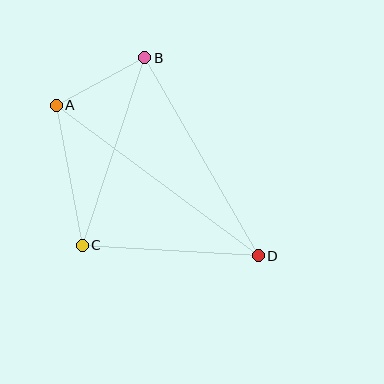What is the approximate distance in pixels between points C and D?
The distance between C and D is approximately 176 pixels.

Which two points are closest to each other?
Points A and B are closest to each other.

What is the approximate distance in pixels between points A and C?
The distance between A and C is approximately 143 pixels.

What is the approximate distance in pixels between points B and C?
The distance between B and C is approximately 198 pixels.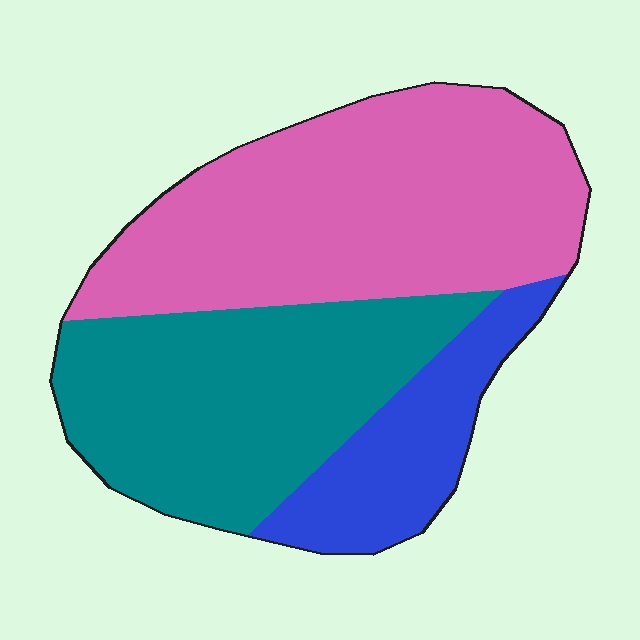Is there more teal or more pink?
Pink.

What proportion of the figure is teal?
Teal covers roughly 35% of the figure.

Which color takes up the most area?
Pink, at roughly 45%.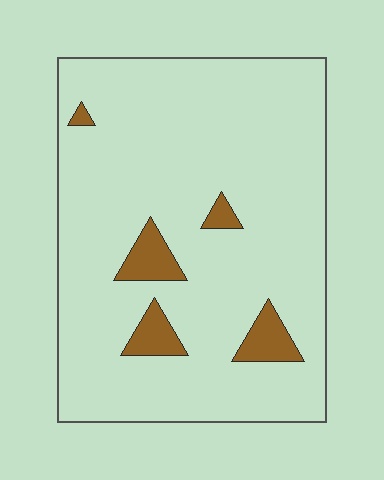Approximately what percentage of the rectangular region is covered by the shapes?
Approximately 10%.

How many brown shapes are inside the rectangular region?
5.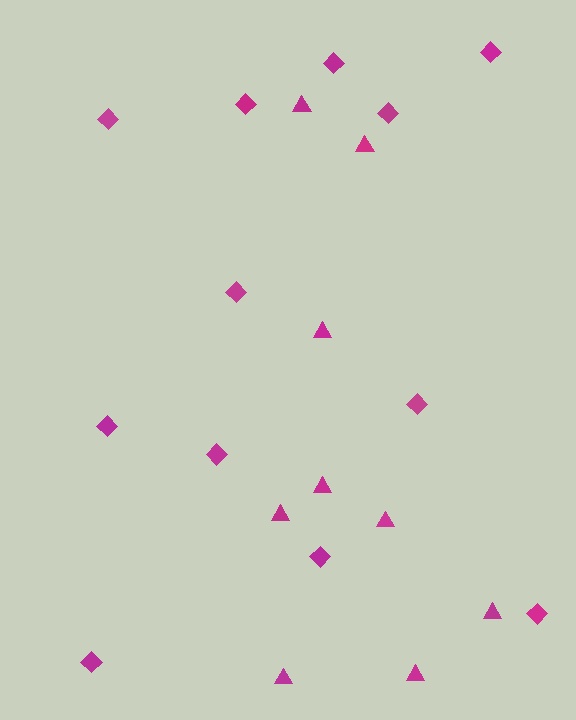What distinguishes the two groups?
There are 2 groups: one group of triangles (9) and one group of diamonds (12).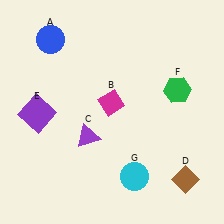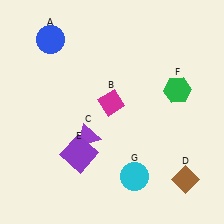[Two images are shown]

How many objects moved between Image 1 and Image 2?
1 object moved between the two images.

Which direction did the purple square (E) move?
The purple square (E) moved right.